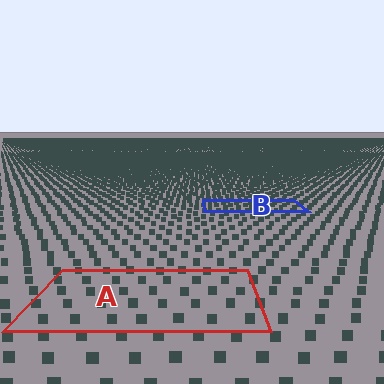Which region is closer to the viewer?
Region A is closer. The texture elements there are larger and more spread out.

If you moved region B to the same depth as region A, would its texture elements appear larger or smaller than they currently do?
They would appear larger. At a closer depth, the same texture elements are projected at a bigger on-screen size.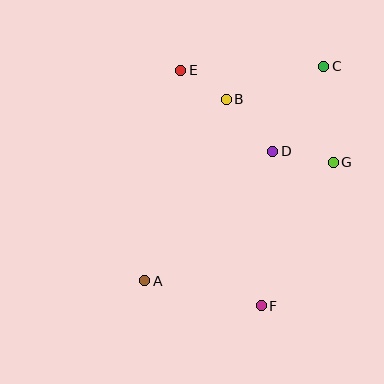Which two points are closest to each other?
Points B and E are closest to each other.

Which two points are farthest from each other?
Points A and C are farthest from each other.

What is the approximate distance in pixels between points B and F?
The distance between B and F is approximately 209 pixels.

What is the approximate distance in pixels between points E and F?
The distance between E and F is approximately 249 pixels.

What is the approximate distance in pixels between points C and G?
The distance between C and G is approximately 96 pixels.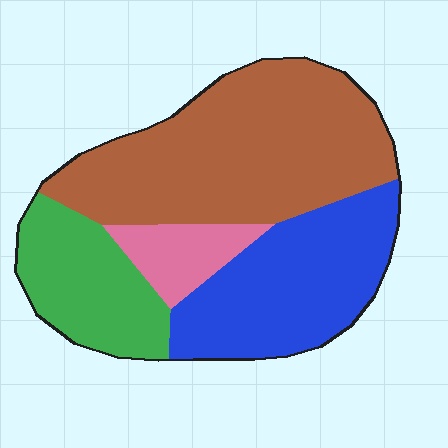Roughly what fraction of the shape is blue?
Blue takes up between a quarter and a half of the shape.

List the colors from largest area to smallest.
From largest to smallest: brown, blue, green, pink.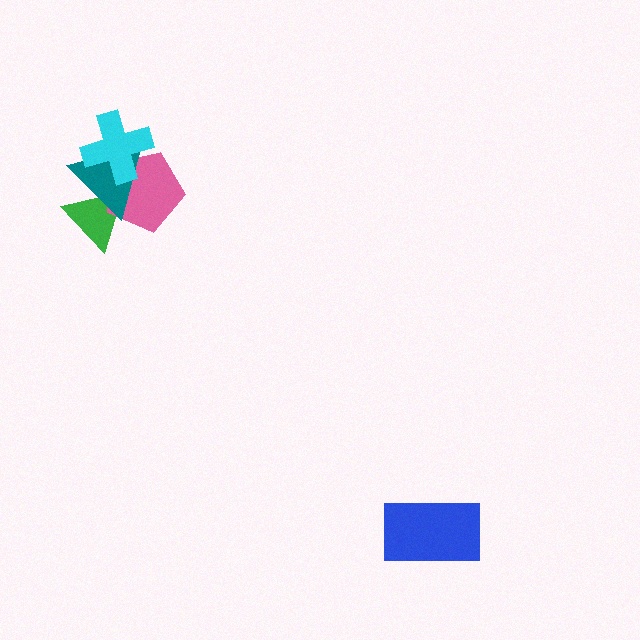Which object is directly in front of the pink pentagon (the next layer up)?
The teal triangle is directly in front of the pink pentagon.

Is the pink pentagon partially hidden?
Yes, it is partially covered by another shape.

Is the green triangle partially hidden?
Yes, it is partially covered by another shape.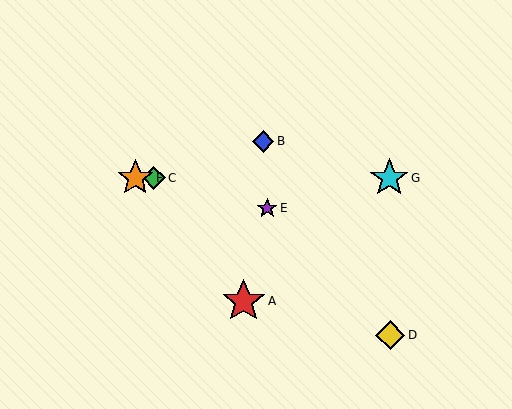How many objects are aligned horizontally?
3 objects (C, F, G) are aligned horizontally.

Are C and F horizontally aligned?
Yes, both are at y≈178.